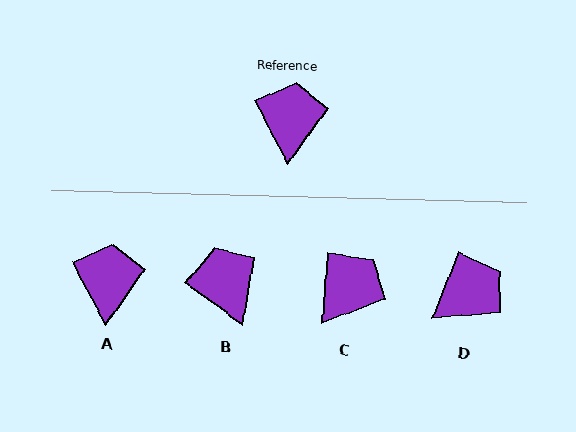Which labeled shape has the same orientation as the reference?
A.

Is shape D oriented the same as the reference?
No, it is off by about 49 degrees.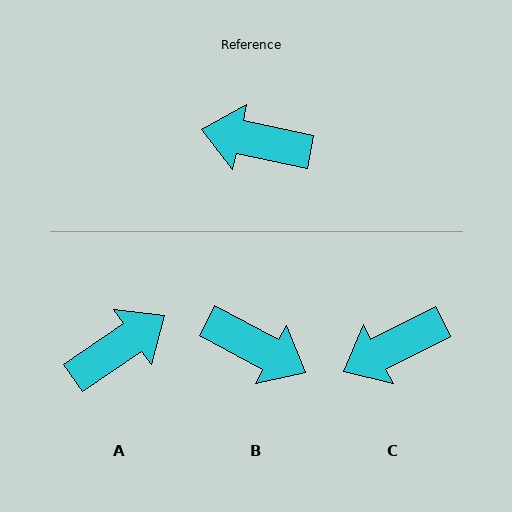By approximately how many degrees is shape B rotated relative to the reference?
Approximately 164 degrees counter-clockwise.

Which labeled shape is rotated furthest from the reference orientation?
B, about 164 degrees away.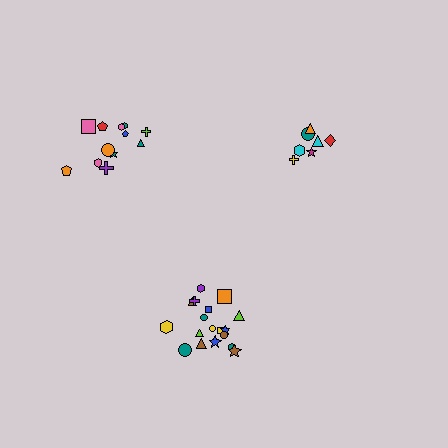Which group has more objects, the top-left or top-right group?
The top-left group.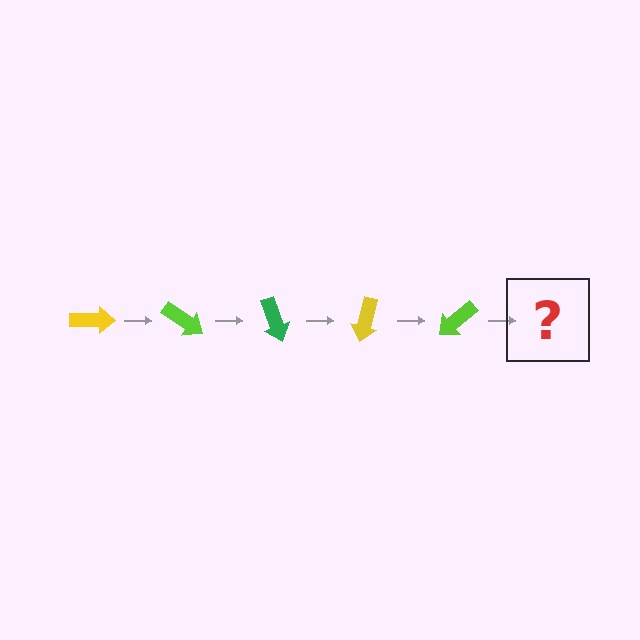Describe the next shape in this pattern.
It should be a green arrow, rotated 175 degrees from the start.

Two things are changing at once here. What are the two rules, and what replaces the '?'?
The two rules are that it rotates 35 degrees each step and the color cycles through yellow, lime, and green. The '?' should be a green arrow, rotated 175 degrees from the start.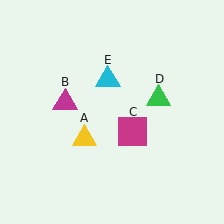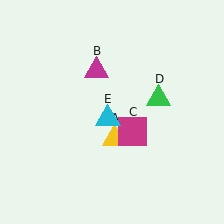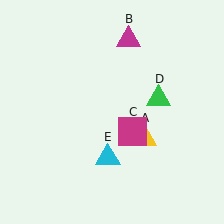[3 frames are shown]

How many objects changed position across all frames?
3 objects changed position: yellow triangle (object A), magenta triangle (object B), cyan triangle (object E).